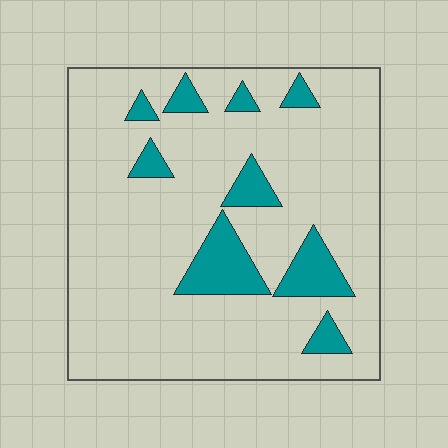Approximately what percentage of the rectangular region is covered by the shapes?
Approximately 15%.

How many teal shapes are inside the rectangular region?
9.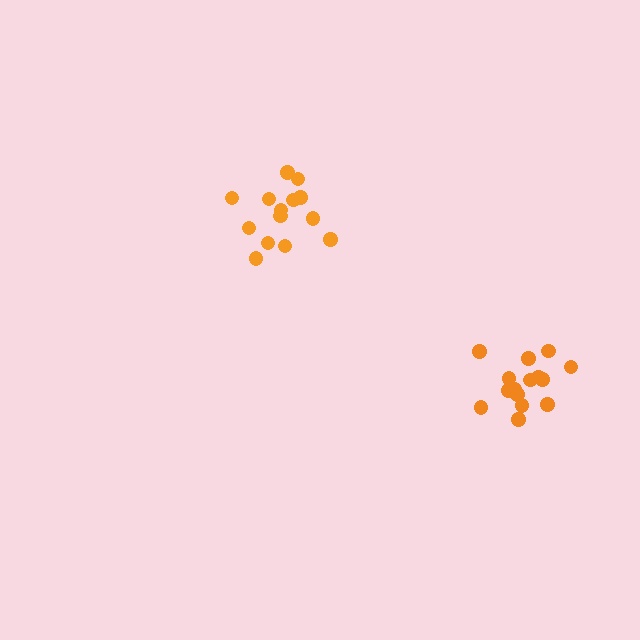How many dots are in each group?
Group 1: 14 dots, Group 2: 15 dots (29 total).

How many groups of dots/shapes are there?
There are 2 groups.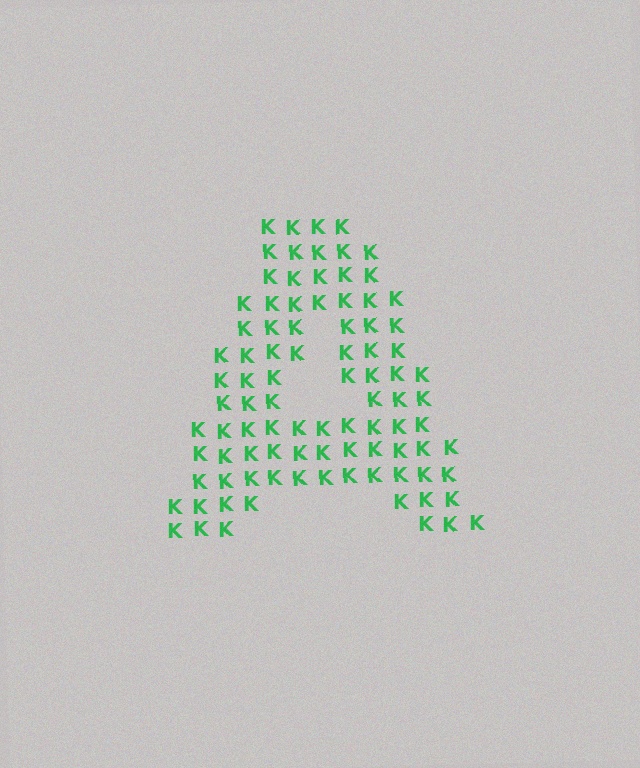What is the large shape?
The large shape is the letter A.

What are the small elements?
The small elements are letter K's.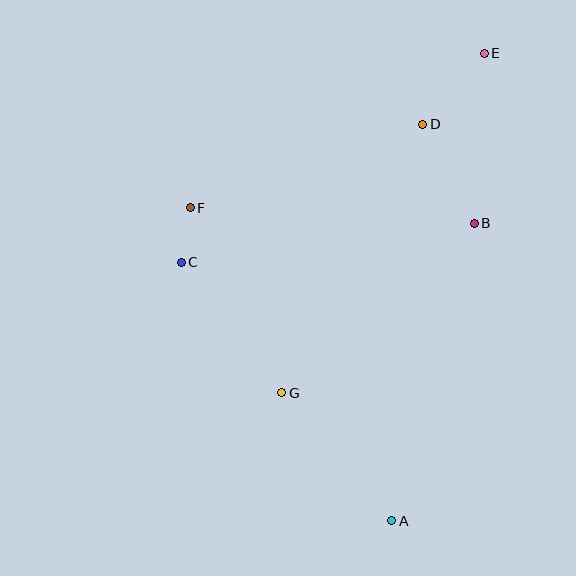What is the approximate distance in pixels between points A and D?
The distance between A and D is approximately 398 pixels.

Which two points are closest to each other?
Points C and F are closest to each other.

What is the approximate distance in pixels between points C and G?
The distance between C and G is approximately 164 pixels.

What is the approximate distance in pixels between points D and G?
The distance between D and G is approximately 303 pixels.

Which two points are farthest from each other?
Points A and E are farthest from each other.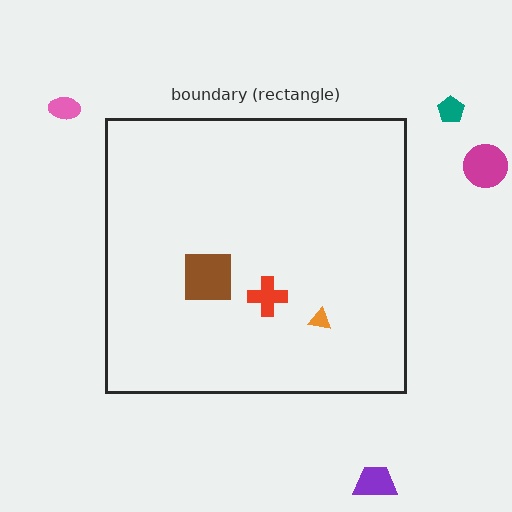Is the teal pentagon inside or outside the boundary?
Outside.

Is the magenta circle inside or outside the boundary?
Outside.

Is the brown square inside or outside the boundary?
Inside.